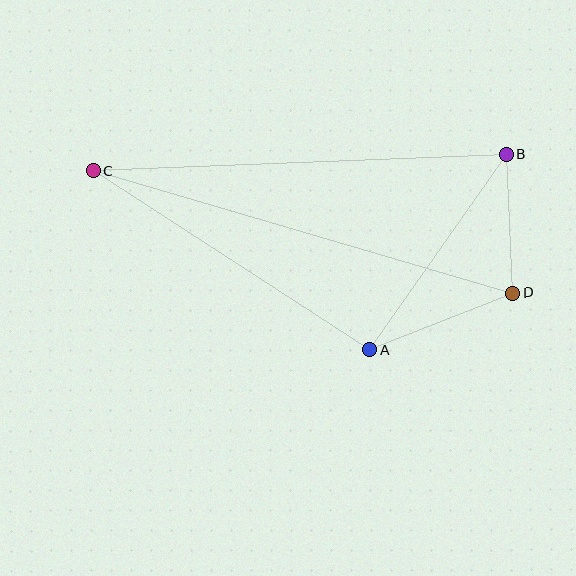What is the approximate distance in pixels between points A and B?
The distance between A and B is approximately 238 pixels.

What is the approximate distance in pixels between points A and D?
The distance between A and D is approximately 154 pixels.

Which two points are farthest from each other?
Points C and D are farthest from each other.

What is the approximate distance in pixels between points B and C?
The distance between B and C is approximately 413 pixels.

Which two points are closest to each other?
Points B and D are closest to each other.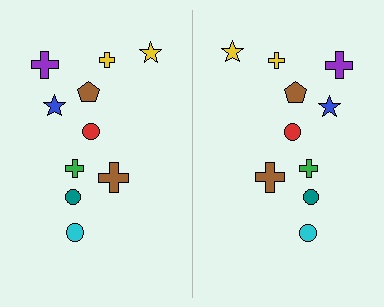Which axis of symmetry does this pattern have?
The pattern has a vertical axis of symmetry running through the center of the image.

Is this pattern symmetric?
Yes, this pattern has bilateral (reflection) symmetry.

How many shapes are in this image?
There are 20 shapes in this image.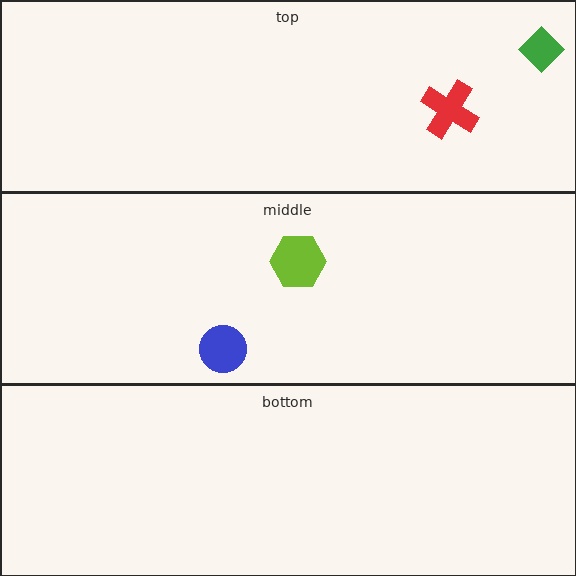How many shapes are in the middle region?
2.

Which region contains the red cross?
The top region.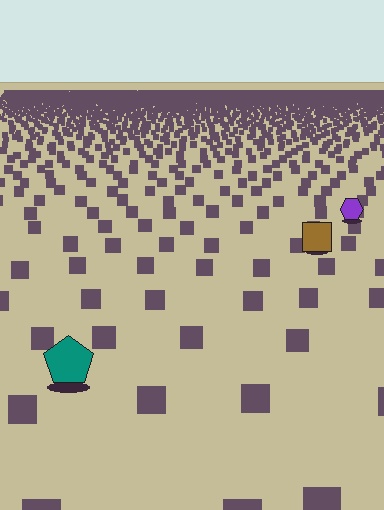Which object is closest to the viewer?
The teal pentagon is closest. The texture marks near it are larger and more spread out.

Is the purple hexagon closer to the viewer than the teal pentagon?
No. The teal pentagon is closer — you can tell from the texture gradient: the ground texture is coarser near it.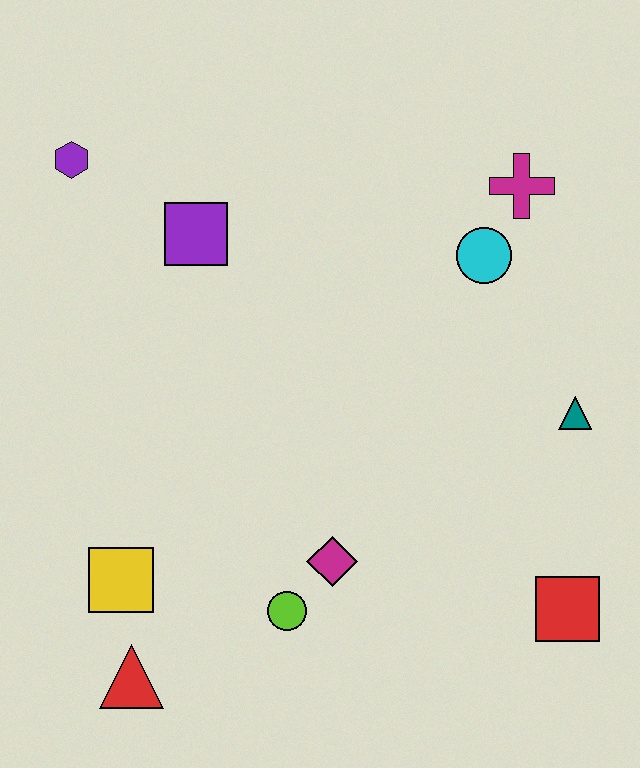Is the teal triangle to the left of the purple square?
No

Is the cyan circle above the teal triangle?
Yes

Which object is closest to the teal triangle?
The cyan circle is closest to the teal triangle.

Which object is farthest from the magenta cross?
The red triangle is farthest from the magenta cross.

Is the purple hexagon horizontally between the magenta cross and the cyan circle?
No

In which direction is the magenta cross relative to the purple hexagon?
The magenta cross is to the right of the purple hexagon.